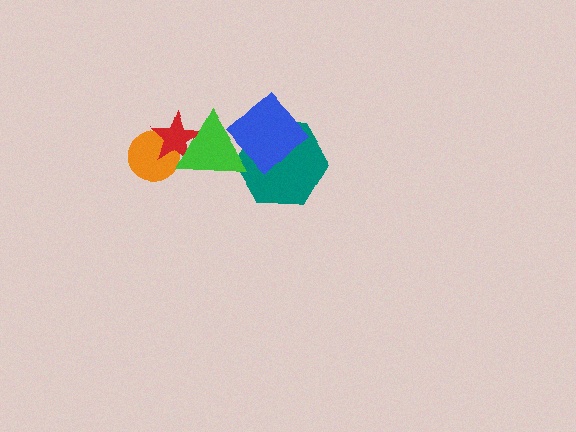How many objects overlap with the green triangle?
4 objects overlap with the green triangle.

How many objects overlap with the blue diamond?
2 objects overlap with the blue diamond.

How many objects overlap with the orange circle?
2 objects overlap with the orange circle.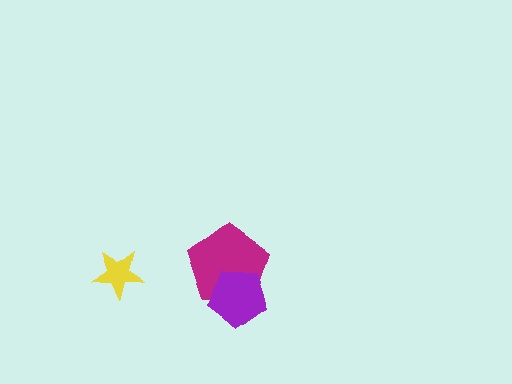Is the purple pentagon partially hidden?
No, no other shape covers it.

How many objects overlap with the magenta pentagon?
1 object overlaps with the magenta pentagon.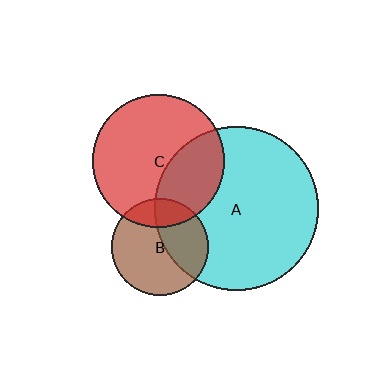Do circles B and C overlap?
Yes.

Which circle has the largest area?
Circle A (cyan).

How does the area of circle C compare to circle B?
Approximately 1.9 times.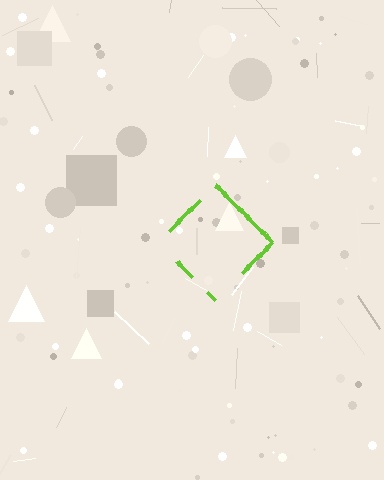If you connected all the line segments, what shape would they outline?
They would outline a diamond.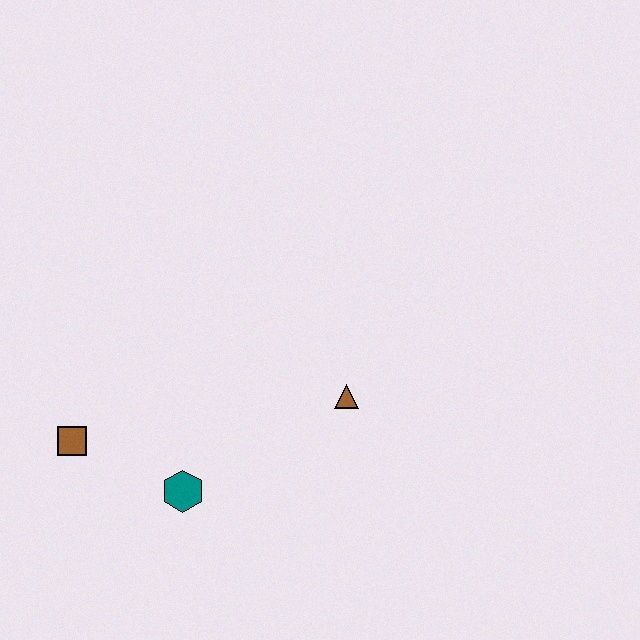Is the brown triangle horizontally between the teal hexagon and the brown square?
No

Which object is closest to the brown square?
The teal hexagon is closest to the brown square.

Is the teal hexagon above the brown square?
No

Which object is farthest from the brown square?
The brown triangle is farthest from the brown square.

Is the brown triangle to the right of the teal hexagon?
Yes